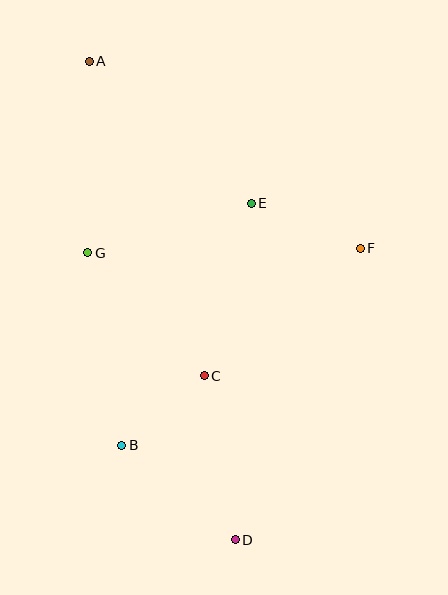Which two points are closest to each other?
Points B and C are closest to each other.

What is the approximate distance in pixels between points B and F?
The distance between B and F is approximately 309 pixels.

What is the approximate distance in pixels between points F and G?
The distance between F and G is approximately 273 pixels.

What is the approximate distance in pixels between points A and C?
The distance between A and C is approximately 335 pixels.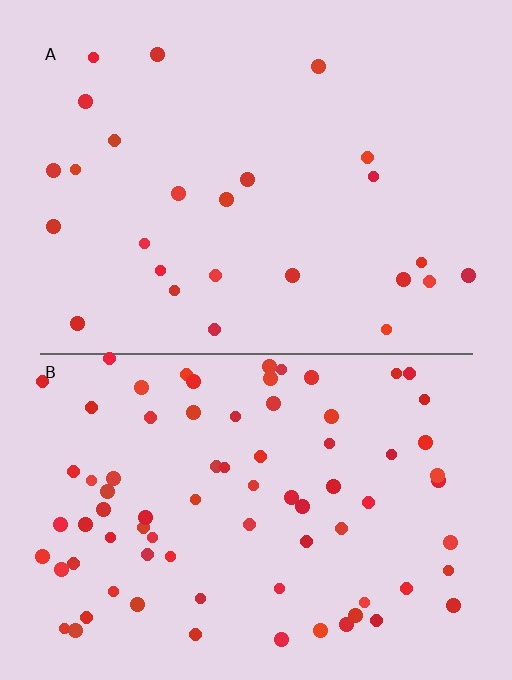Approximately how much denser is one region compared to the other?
Approximately 3.0× — region B over region A.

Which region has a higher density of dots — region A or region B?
B (the bottom).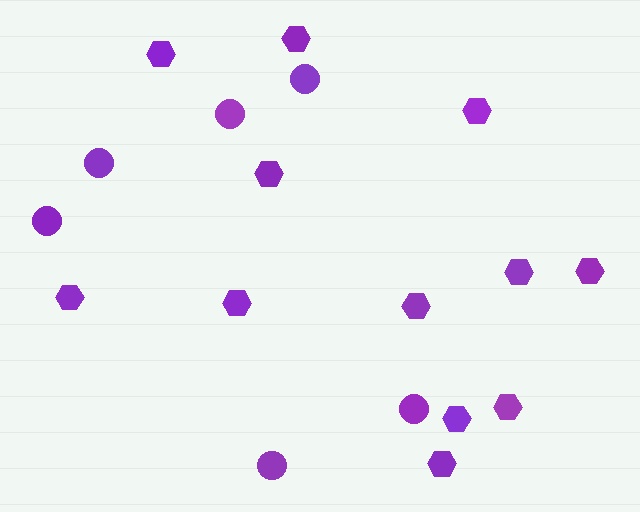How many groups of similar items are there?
There are 2 groups: one group of circles (6) and one group of hexagons (12).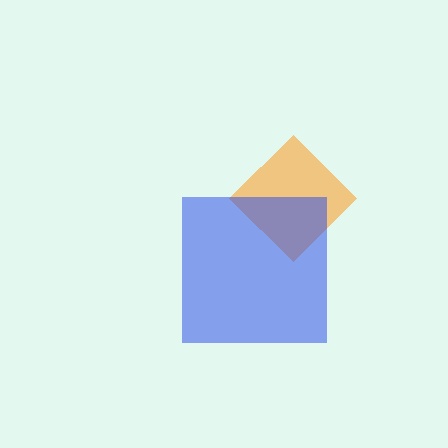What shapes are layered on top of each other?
The layered shapes are: an orange diamond, a blue square.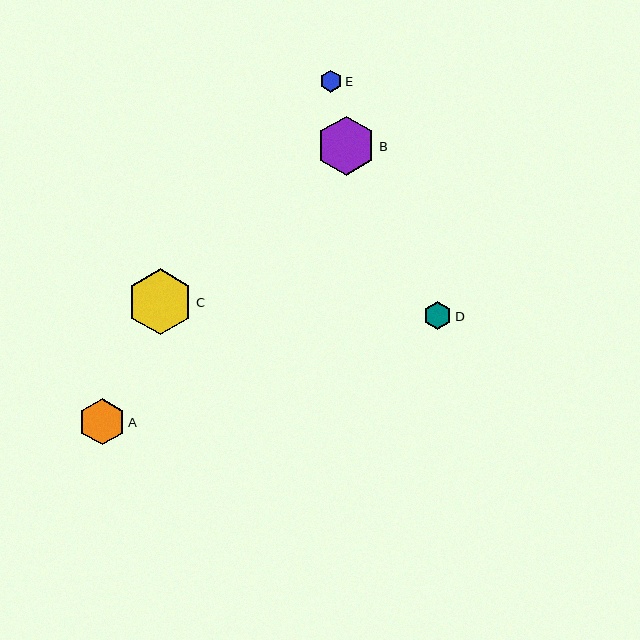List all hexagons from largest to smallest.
From largest to smallest: C, B, A, D, E.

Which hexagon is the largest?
Hexagon C is the largest with a size of approximately 66 pixels.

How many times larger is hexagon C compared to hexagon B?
Hexagon C is approximately 1.1 times the size of hexagon B.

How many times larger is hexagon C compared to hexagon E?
Hexagon C is approximately 3.0 times the size of hexagon E.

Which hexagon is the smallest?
Hexagon E is the smallest with a size of approximately 22 pixels.